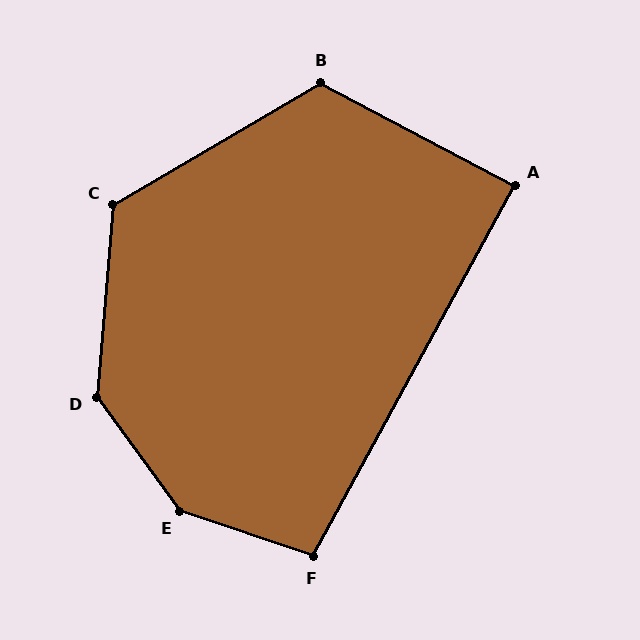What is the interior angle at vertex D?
Approximately 139 degrees (obtuse).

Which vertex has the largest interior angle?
E, at approximately 145 degrees.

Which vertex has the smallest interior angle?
A, at approximately 89 degrees.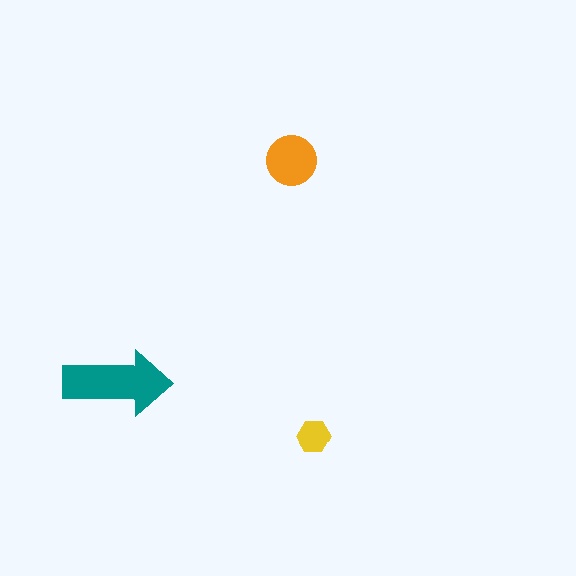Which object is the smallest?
The yellow hexagon.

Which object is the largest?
The teal arrow.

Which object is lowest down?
The yellow hexagon is bottommost.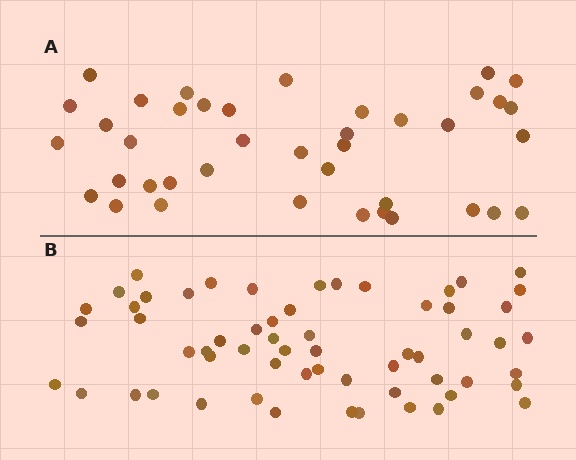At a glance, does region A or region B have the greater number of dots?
Region B (the bottom region) has more dots.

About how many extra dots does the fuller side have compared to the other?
Region B has approximately 20 more dots than region A.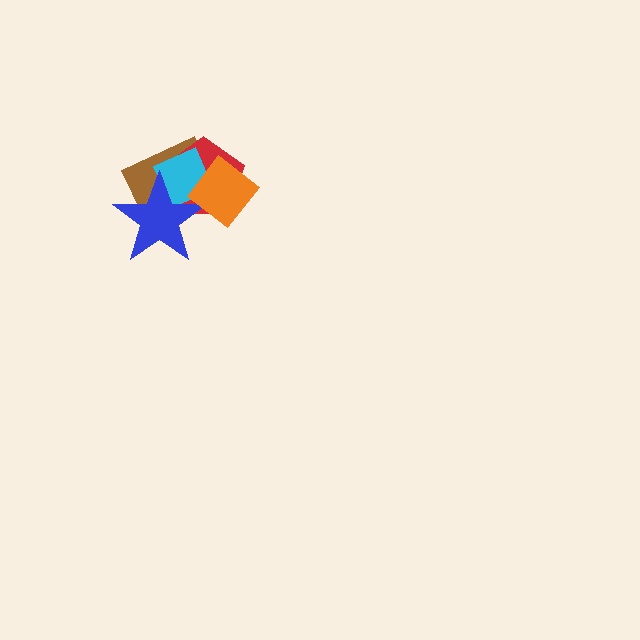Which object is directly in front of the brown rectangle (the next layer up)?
The red pentagon is directly in front of the brown rectangle.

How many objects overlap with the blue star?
3 objects overlap with the blue star.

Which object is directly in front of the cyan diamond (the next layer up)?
The blue star is directly in front of the cyan diamond.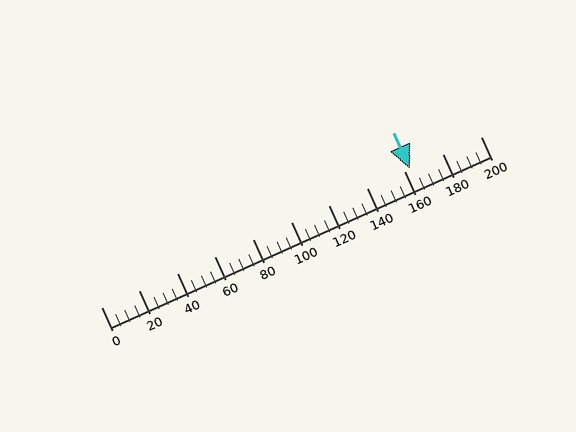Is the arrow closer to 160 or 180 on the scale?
The arrow is closer to 160.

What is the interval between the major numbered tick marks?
The major tick marks are spaced 20 units apart.